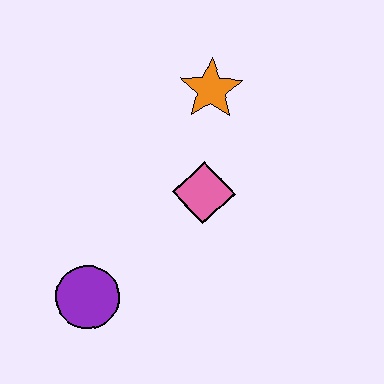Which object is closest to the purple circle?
The pink diamond is closest to the purple circle.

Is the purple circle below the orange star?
Yes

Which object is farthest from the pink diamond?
The purple circle is farthest from the pink diamond.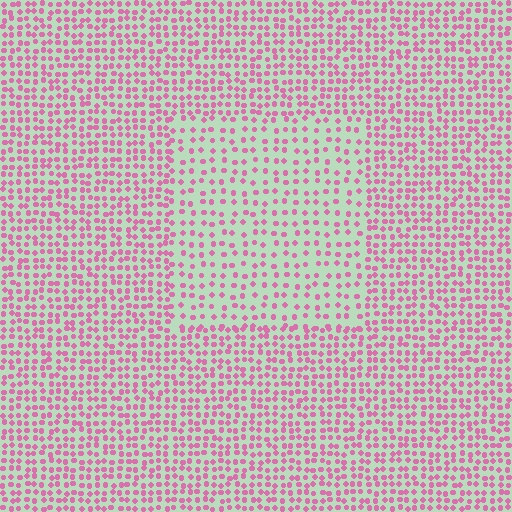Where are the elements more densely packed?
The elements are more densely packed outside the rectangle boundary.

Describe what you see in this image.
The image contains small pink elements arranged at two different densities. A rectangle-shaped region is visible where the elements are less densely packed than the surrounding area.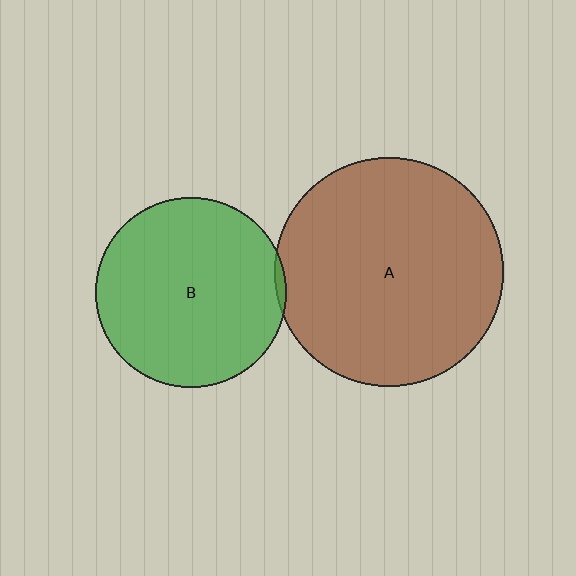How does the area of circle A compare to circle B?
Approximately 1.4 times.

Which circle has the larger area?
Circle A (brown).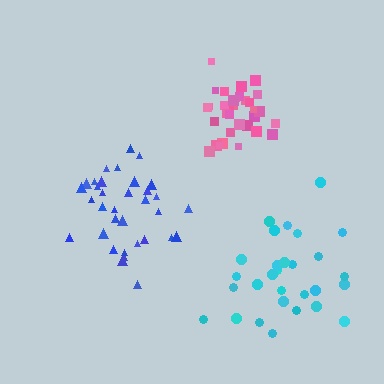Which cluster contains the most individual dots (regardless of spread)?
Blue (34).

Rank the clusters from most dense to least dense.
pink, blue, cyan.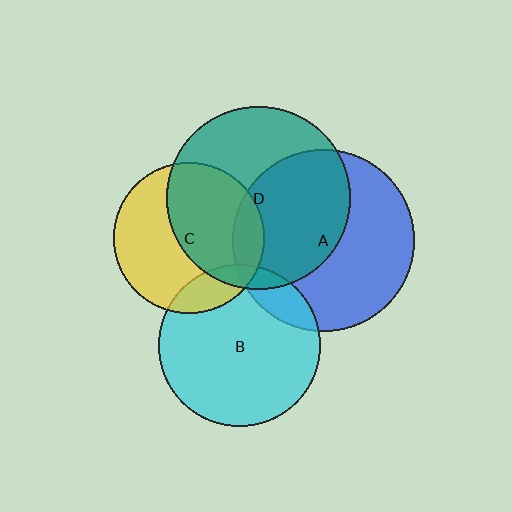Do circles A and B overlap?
Yes.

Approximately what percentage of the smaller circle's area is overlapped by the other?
Approximately 15%.